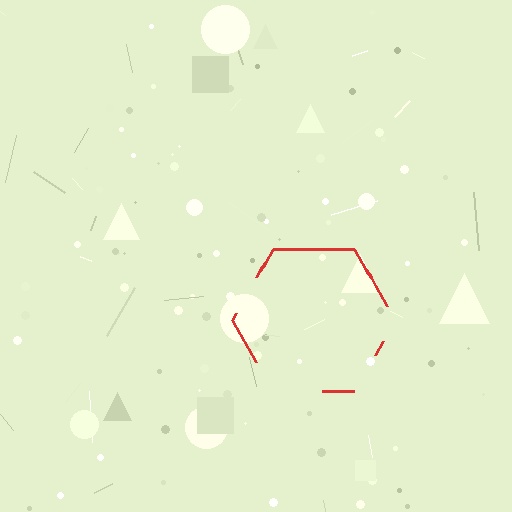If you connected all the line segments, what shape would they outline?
They would outline a hexagon.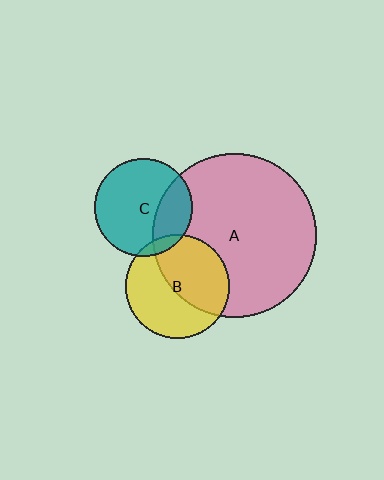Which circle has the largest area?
Circle A (pink).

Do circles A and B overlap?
Yes.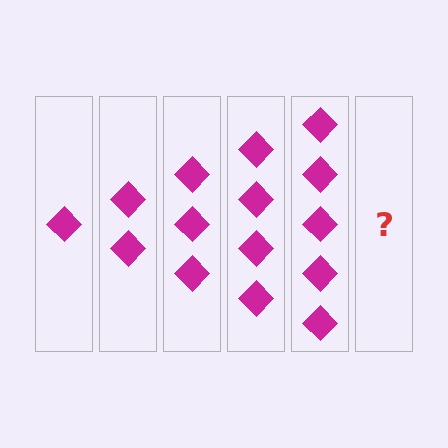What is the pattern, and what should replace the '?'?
The pattern is that each step adds one more diamond. The '?' should be 6 diamonds.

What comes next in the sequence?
The next element should be 6 diamonds.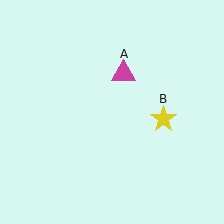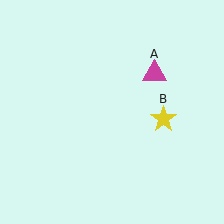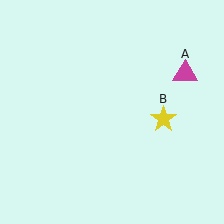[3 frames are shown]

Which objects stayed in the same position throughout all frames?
Yellow star (object B) remained stationary.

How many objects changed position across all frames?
1 object changed position: magenta triangle (object A).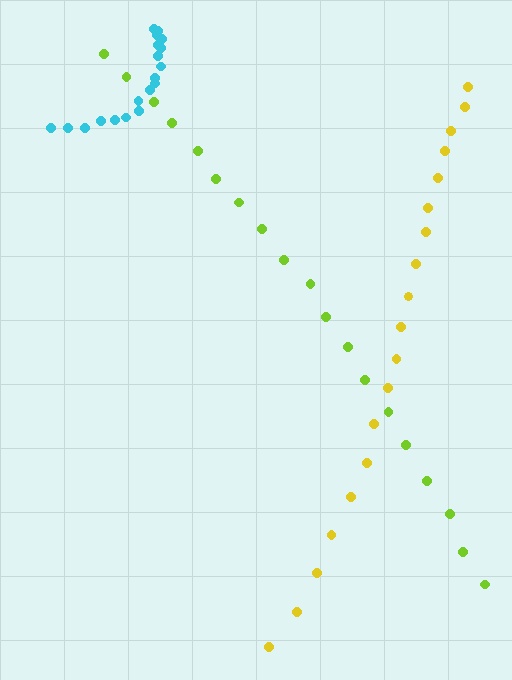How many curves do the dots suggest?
There are 3 distinct paths.